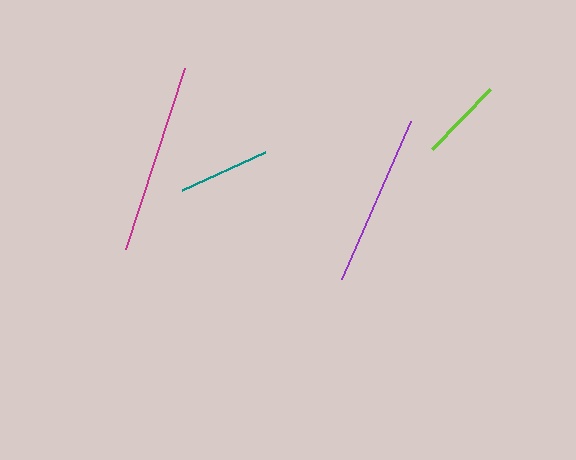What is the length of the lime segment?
The lime segment is approximately 83 pixels long.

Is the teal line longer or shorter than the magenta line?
The magenta line is longer than the teal line.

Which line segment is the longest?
The magenta line is the longest at approximately 190 pixels.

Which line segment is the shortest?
The lime line is the shortest at approximately 83 pixels.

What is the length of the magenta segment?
The magenta segment is approximately 190 pixels long.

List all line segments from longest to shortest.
From longest to shortest: magenta, purple, teal, lime.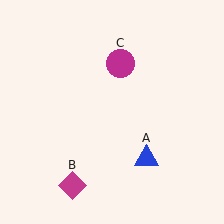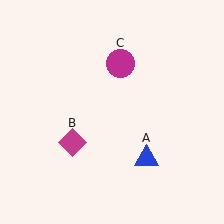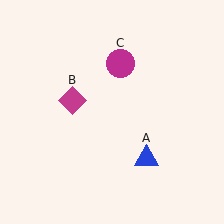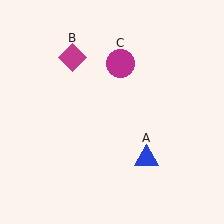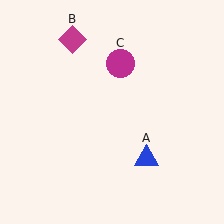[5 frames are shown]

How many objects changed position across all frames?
1 object changed position: magenta diamond (object B).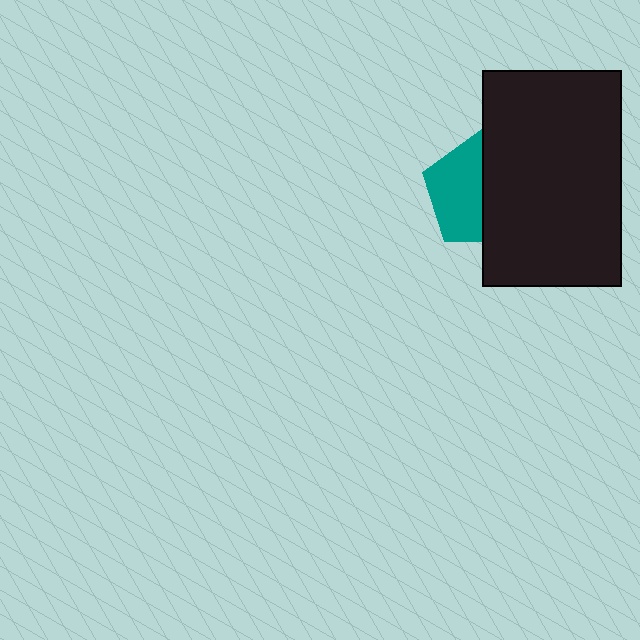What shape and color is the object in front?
The object in front is a black rectangle.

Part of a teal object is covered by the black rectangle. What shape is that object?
It is a pentagon.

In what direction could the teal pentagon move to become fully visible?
The teal pentagon could move left. That would shift it out from behind the black rectangle entirely.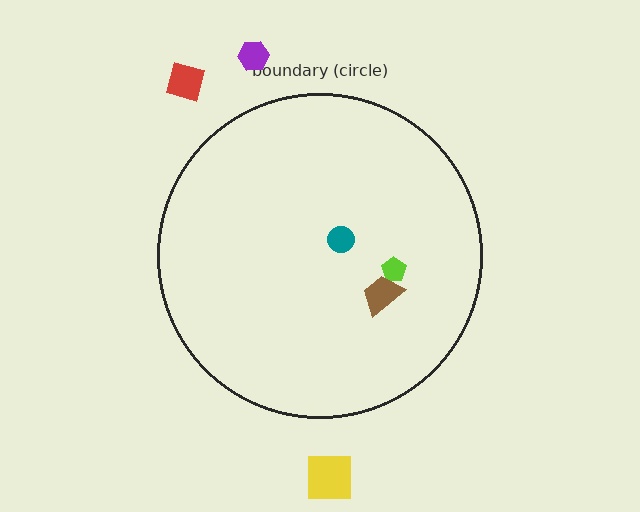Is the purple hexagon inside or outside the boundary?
Outside.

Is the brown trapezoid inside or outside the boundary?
Inside.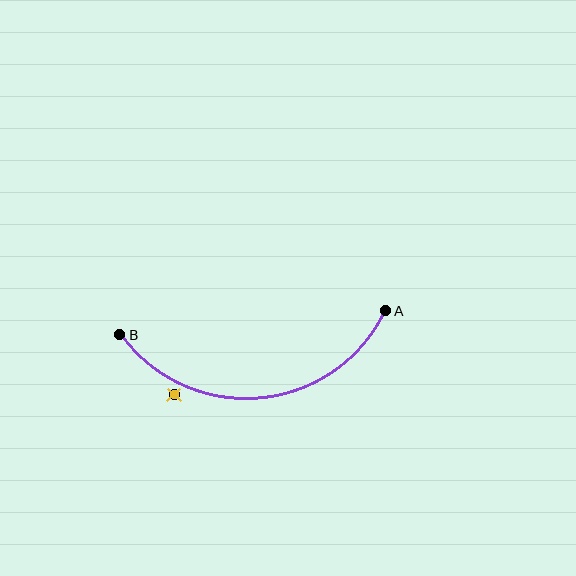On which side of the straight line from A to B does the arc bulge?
The arc bulges below the straight line connecting A and B.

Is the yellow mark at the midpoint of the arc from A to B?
No — the yellow mark does not lie on the arc at all. It sits slightly outside the curve.